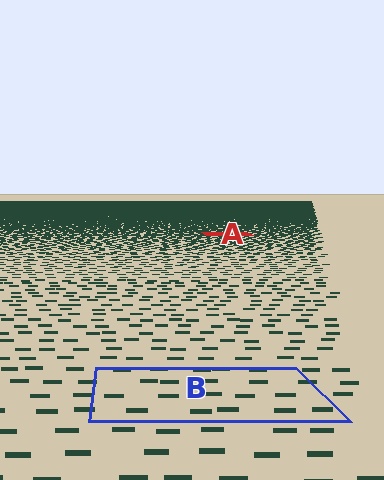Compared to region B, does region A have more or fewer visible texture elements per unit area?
Region A has more texture elements per unit area — they are packed more densely because it is farther away.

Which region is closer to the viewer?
Region B is closer. The texture elements there are larger and more spread out.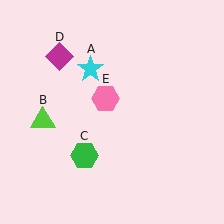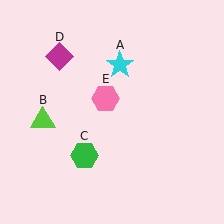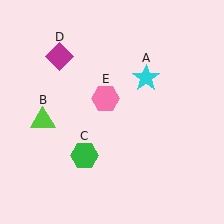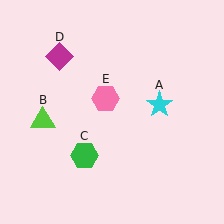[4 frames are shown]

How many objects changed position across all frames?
1 object changed position: cyan star (object A).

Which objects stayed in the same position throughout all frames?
Lime triangle (object B) and green hexagon (object C) and magenta diamond (object D) and pink hexagon (object E) remained stationary.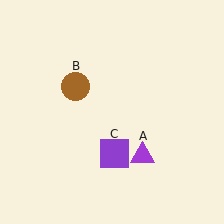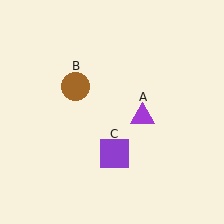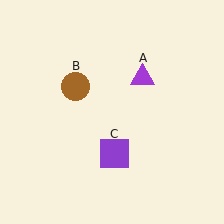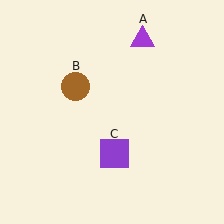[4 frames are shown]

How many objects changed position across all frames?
1 object changed position: purple triangle (object A).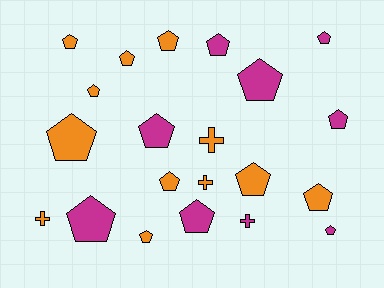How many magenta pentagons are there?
There are 8 magenta pentagons.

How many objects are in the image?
There are 21 objects.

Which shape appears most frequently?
Pentagon, with 17 objects.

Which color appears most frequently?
Orange, with 12 objects.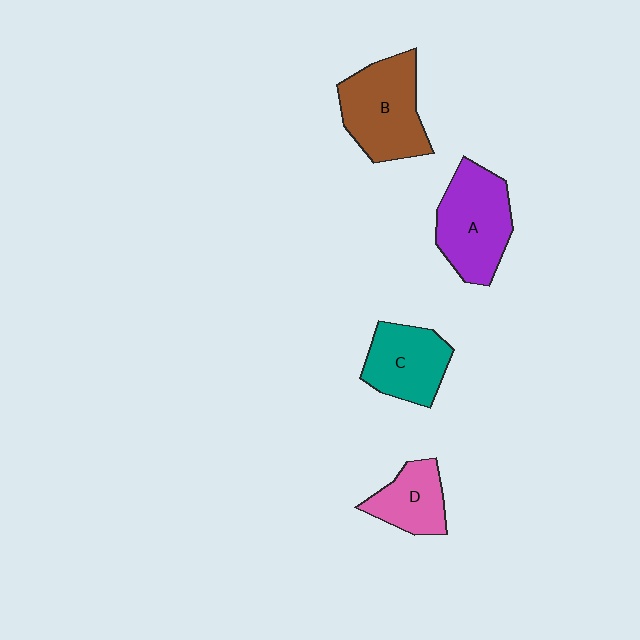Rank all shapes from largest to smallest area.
From largest to smallest: B (brown), A (purple), C (teal), D (pink).